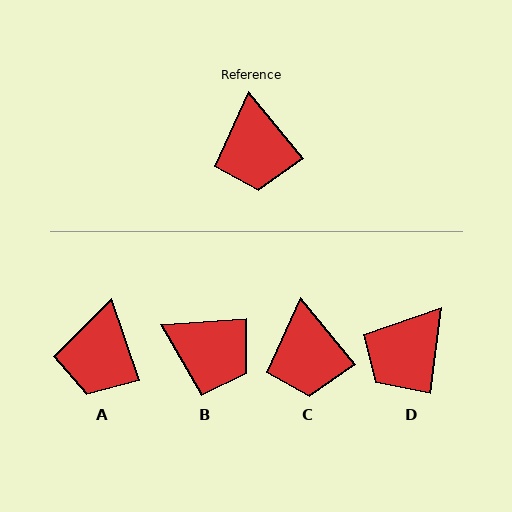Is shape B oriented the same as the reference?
No, it is off by about 55 degrees.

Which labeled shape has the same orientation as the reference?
C.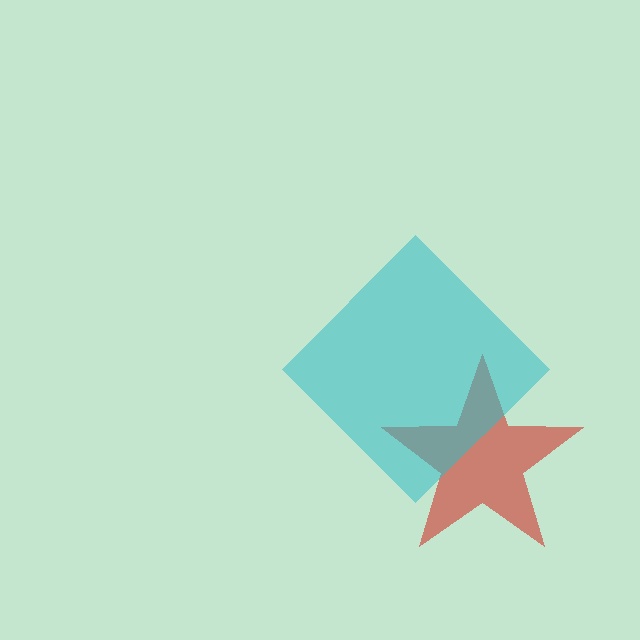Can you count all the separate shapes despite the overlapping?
Yes, there are 2 separate shapes.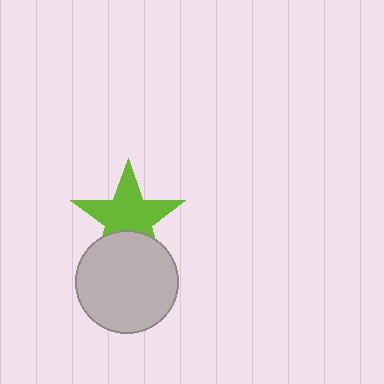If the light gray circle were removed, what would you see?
You would see the complete lime star.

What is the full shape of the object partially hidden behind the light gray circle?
The partially hidden object is a lime star.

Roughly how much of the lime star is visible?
Most of it is visible (roughly 70%).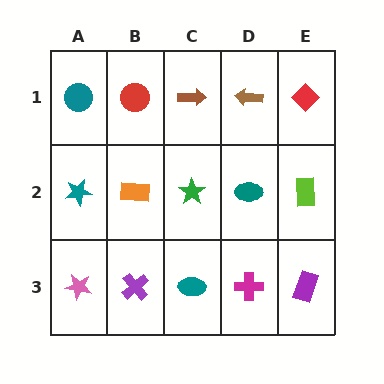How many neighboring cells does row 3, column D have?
3.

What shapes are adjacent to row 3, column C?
A green star (row 2, column C), a purple cross (row 3, column B), a magenta cross (row 3, column D).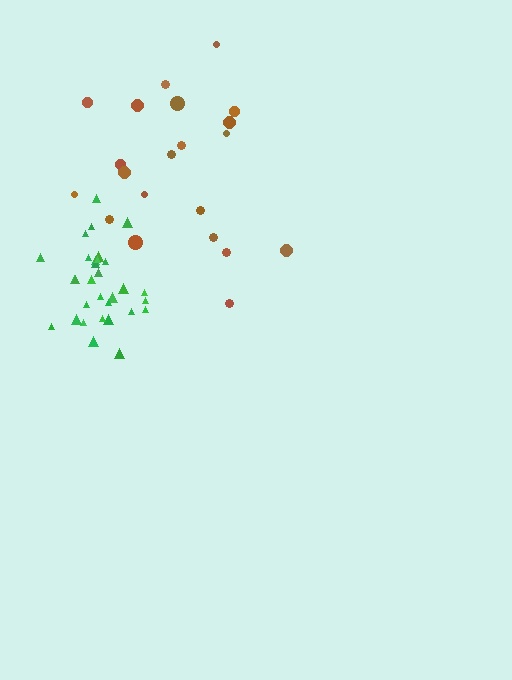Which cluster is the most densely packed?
Green.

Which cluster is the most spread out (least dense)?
Brown.